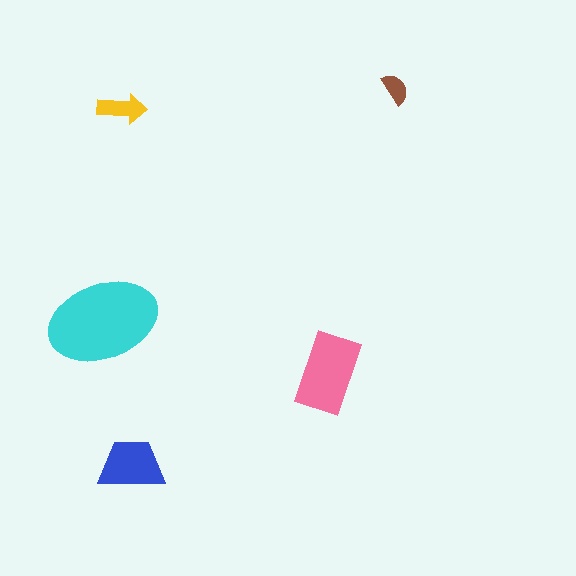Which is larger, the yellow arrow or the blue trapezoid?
The blue trapezoid.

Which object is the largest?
The cyan ellipse.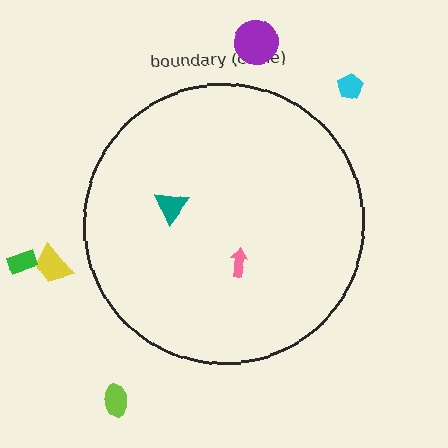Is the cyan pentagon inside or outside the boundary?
Outside.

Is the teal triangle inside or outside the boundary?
Inside.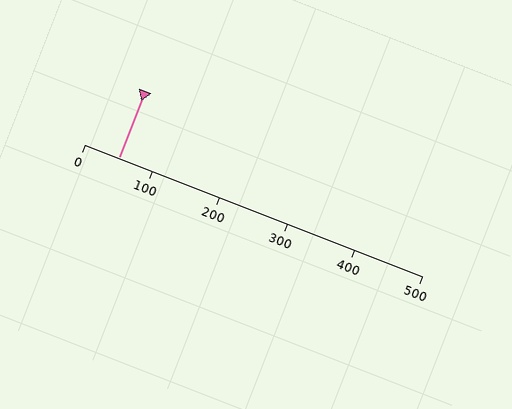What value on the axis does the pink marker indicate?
The marker indicates approximately 50.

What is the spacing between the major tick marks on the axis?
The major ticks are spaced 100 apart.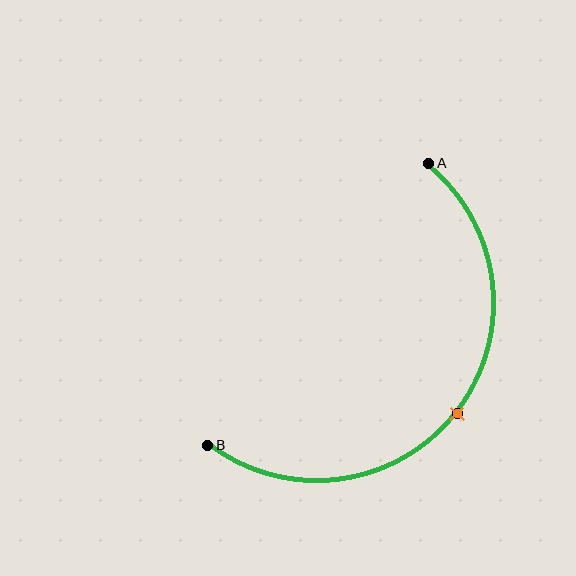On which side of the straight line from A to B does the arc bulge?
The arc bulges below and to the right of the straight line connecting A and B.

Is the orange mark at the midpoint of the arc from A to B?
Yes. The orange mark lies on the arc at equal arc-length from both A and B — it is the arc midpoint.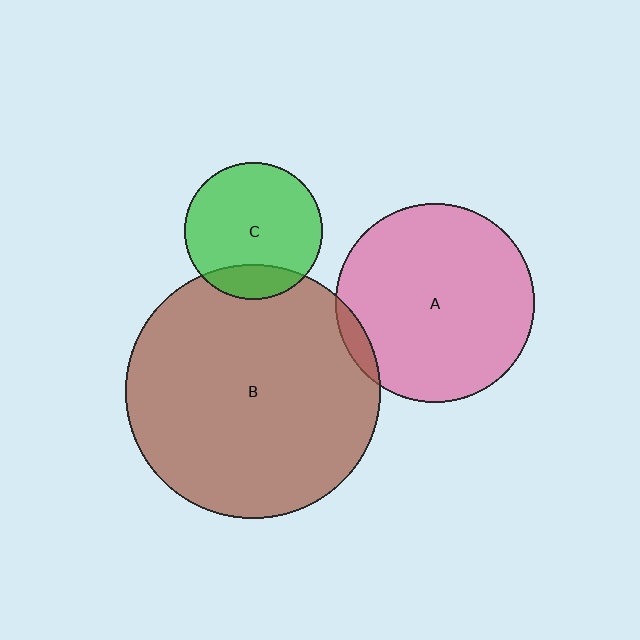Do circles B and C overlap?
Yes.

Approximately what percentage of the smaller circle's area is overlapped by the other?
Approximately 15%.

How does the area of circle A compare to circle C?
Approximately 2.1 times.